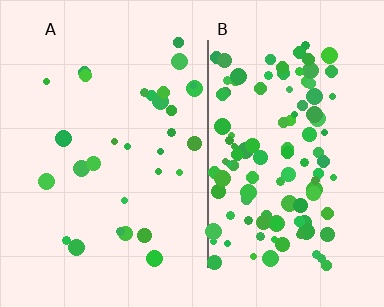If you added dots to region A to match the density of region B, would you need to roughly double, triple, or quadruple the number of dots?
Approximately quadruple.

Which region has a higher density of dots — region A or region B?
B (the right).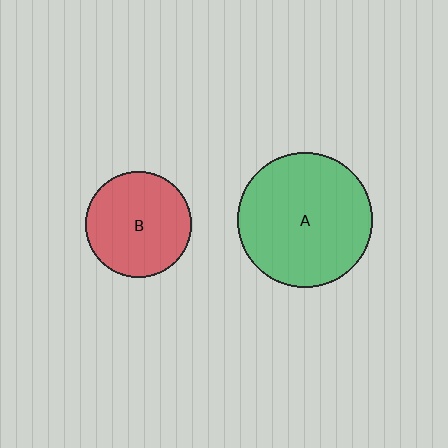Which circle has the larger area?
Circle A (green).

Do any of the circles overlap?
No, none of the circles overlap.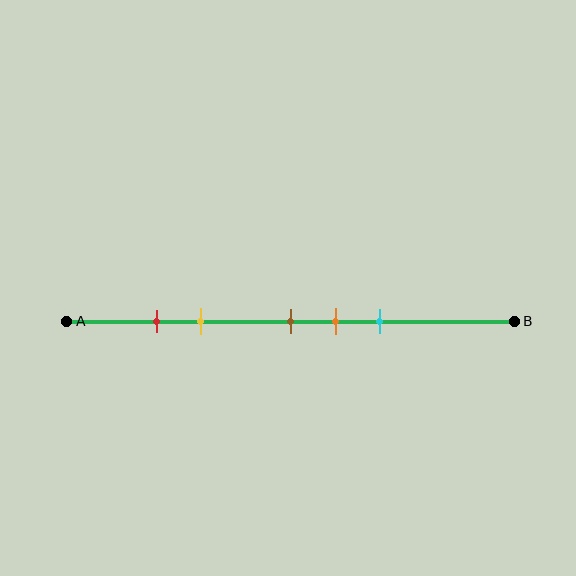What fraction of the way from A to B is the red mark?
The red mark is approximately 20% (0.2) of the way from A to B.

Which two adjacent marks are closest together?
The red and yellow marks are the closest adjacent pair.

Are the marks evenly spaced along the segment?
No, the marks are not evenly spaced.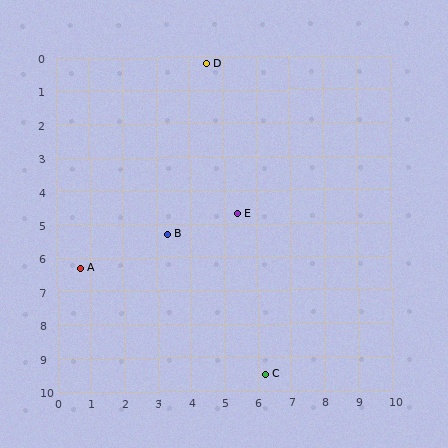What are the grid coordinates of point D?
Point D is at approximately (4.5, 0.2).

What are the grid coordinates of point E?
Point E is at approximately (5.4, 4.7).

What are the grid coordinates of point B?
Point B is at approximately (3.3, 5.3).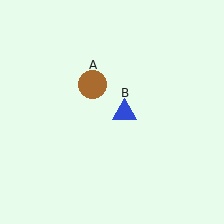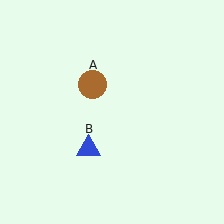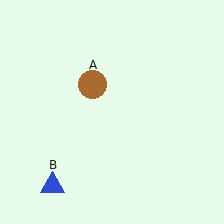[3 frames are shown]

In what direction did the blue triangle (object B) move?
The blue triangle (object B) moved down and to the left.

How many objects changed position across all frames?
1 object changed position: blue triangle (object B).